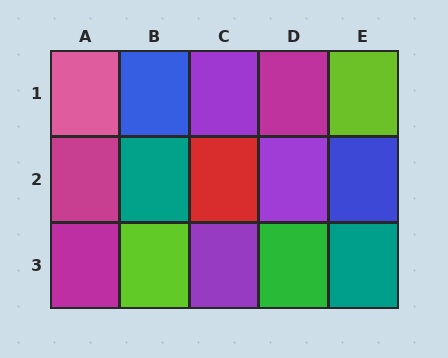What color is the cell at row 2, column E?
Blue.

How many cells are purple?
3 cells are purple.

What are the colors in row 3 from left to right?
Magenta, lime, purple, green, teal.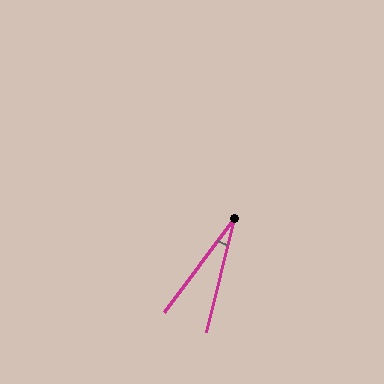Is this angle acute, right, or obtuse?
It is acute.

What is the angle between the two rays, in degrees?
Approximately 23 degrees.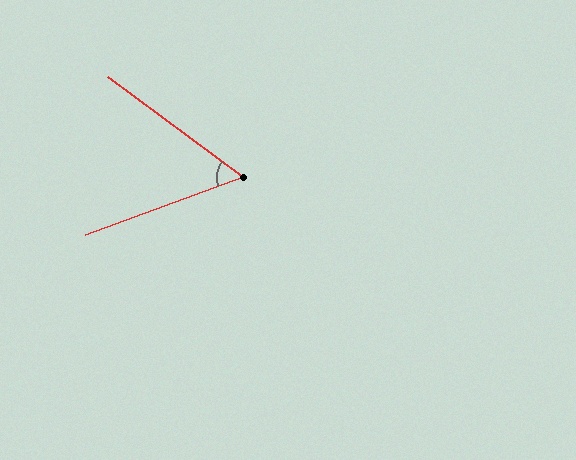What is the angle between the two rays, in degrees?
Approximately 57 degrees.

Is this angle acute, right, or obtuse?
It is acute.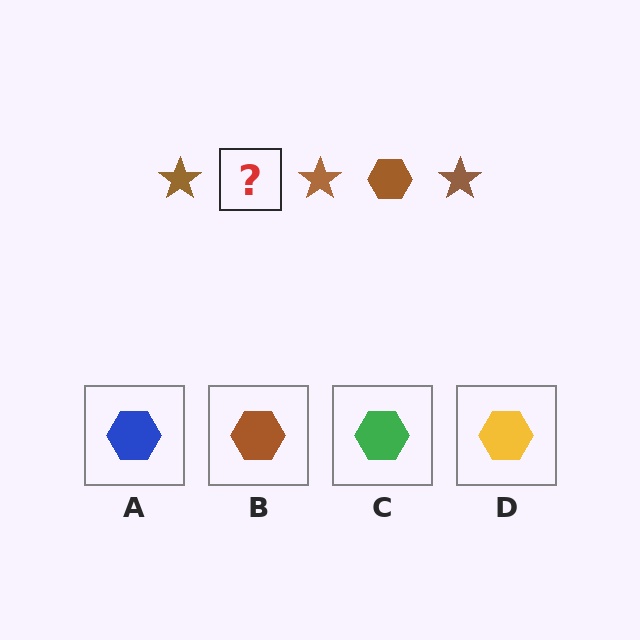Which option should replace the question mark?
Option B.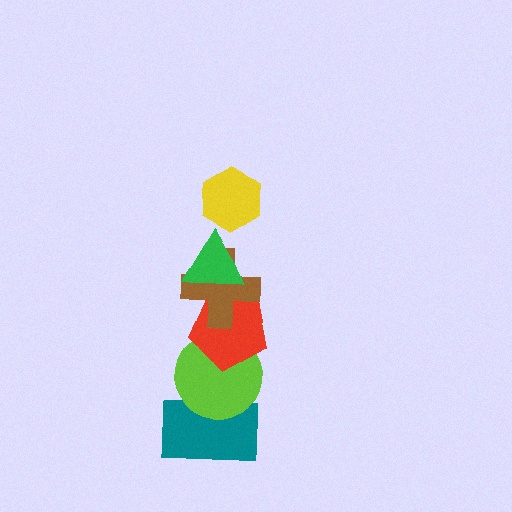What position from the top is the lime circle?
The lime circle is 5th from the top.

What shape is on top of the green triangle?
The yellow hexagon is on top of the green triangle.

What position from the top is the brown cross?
The brown cross is 3rd from the top.